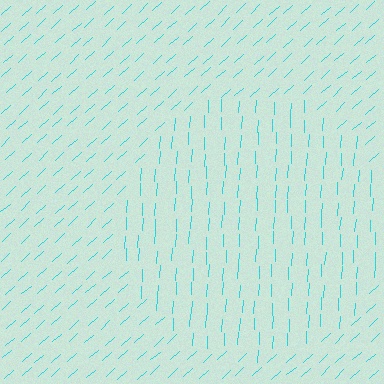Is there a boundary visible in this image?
Yes, there is a texture boundary formed by a change in line orientation.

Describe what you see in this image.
The image is filled with small cyan line segments. A circle region in the image has lines oriented differently from the surrounding lines, creating a visible texture boundary.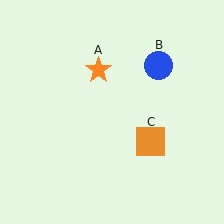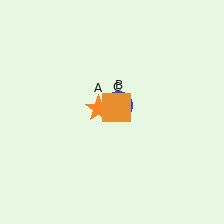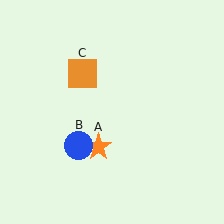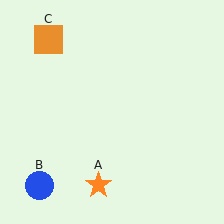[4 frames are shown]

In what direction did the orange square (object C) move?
The orange square (object C) moved up and to the left.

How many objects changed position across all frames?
3 objects changed position: orange star (object A), blue circle (object B), orange square (object C).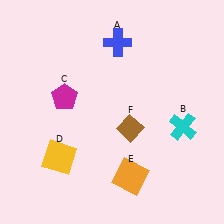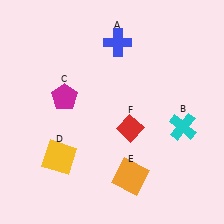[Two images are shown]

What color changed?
The diamond (F) changed from brown in Image 1 to red in Image 2.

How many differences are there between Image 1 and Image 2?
There is 1 difference between the two images.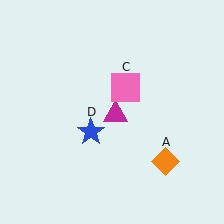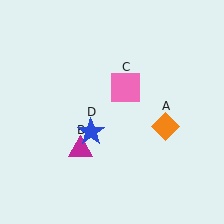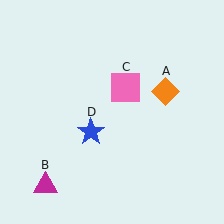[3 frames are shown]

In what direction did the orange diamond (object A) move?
The orange diamond (object A) moved up.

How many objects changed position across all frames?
2 objects changed position: orange diamond (object A), magenta triangle (object B).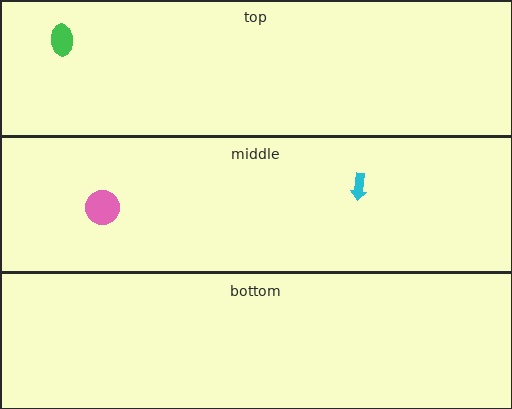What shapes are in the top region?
The green ellipse.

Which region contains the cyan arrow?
The middle region.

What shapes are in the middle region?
The cyan arrow, the pink circle.